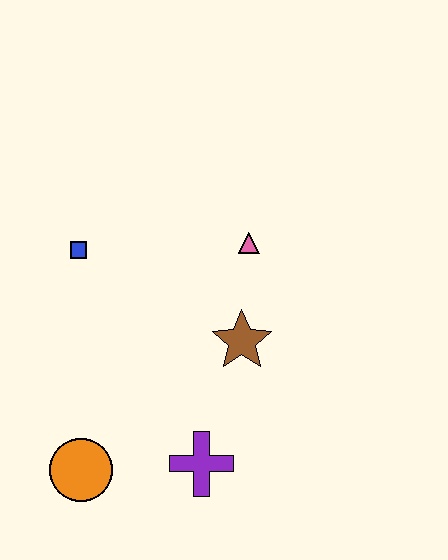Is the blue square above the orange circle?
Yes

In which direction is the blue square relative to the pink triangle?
The blue square is to the left of the pink triangle.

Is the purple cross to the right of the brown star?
No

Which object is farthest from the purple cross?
The blue square is farthest from the purple cross.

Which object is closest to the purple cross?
The orange circle is closest to the purple cross.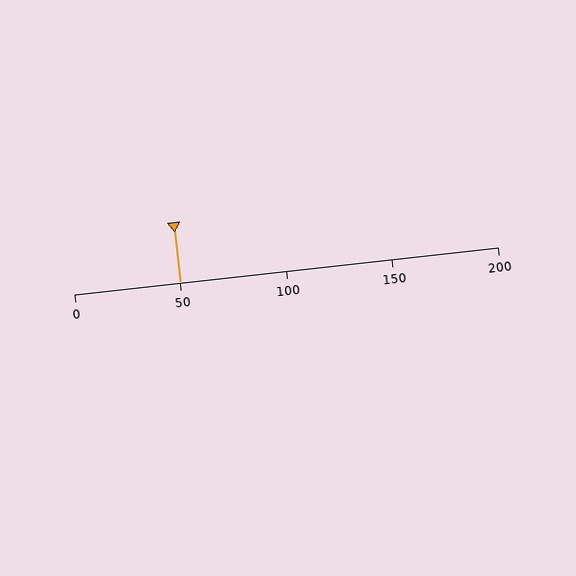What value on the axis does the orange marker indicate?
The marker indicates approximately 50.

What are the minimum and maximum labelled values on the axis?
The axis runs from 0 to 200.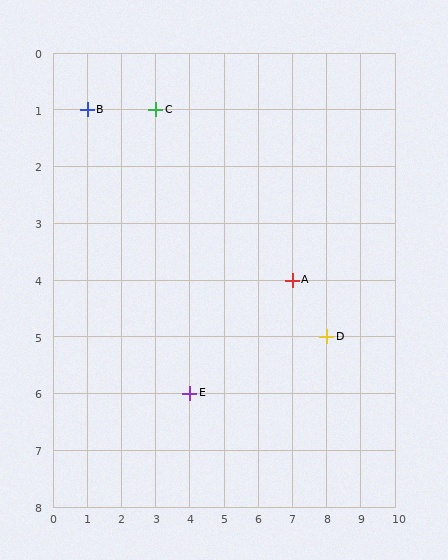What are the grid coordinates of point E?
Point E is at grid coordinates (4, 6).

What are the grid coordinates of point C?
Point C is at grid coordinates (3, 1).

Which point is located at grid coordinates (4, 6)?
Point E is at (4, 6).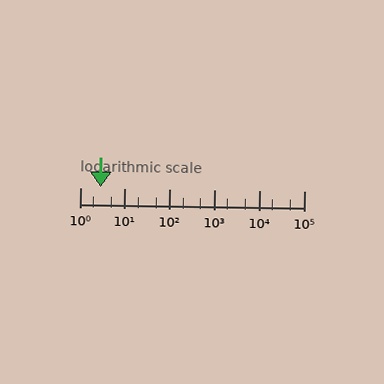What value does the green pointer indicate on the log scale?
The pointer indicates approximately 2.8.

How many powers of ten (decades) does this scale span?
The scale spans 5 decades, from 1 to 100000.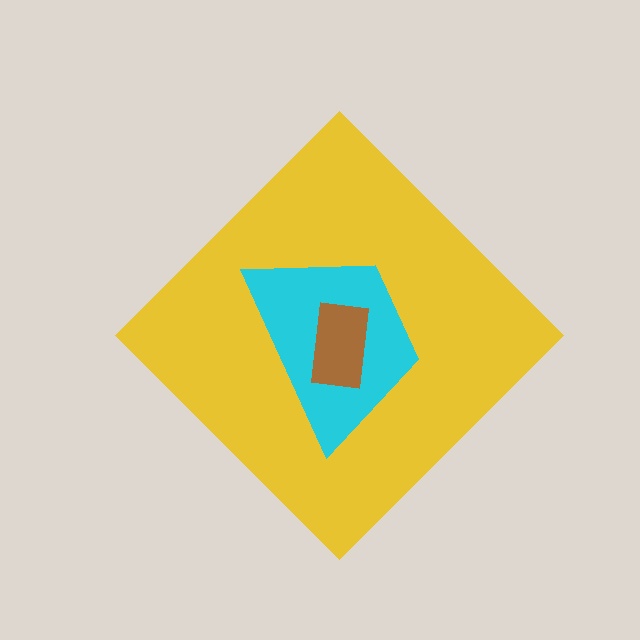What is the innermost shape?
The brown rectangle.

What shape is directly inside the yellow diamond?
The cyan trapezoid.